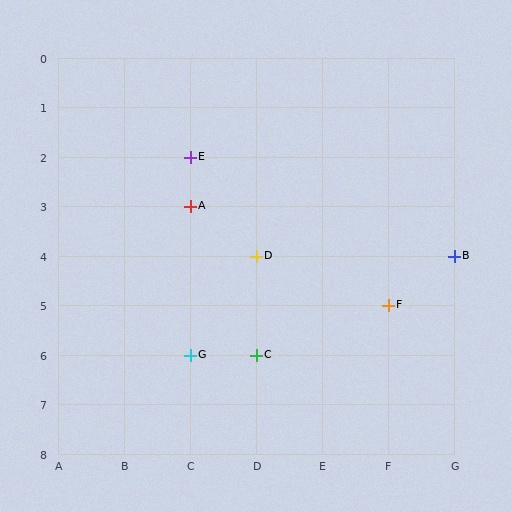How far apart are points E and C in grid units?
Points E and C are 1 column and 4 rows apart (about 4.1 grid units diagonally).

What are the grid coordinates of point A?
Point A is at grid coordinates (C, 3).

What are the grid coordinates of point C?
Point C is at grid coordinates (D, 6).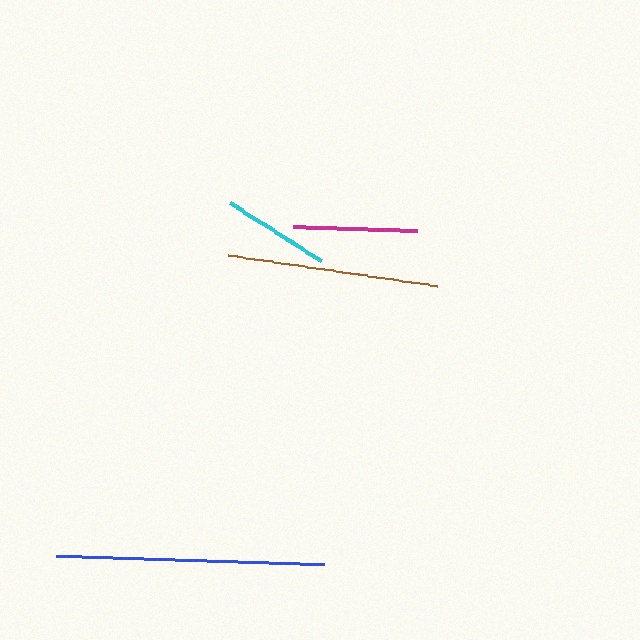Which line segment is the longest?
The blue line is the longest at approximately 268 pixels.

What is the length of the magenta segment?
The magenta segment is approximately 124 pixels long.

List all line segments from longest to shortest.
From longest to shortest: blue, brown, magenta, cyan.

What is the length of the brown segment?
The brown segment is approximately 212 pixels long.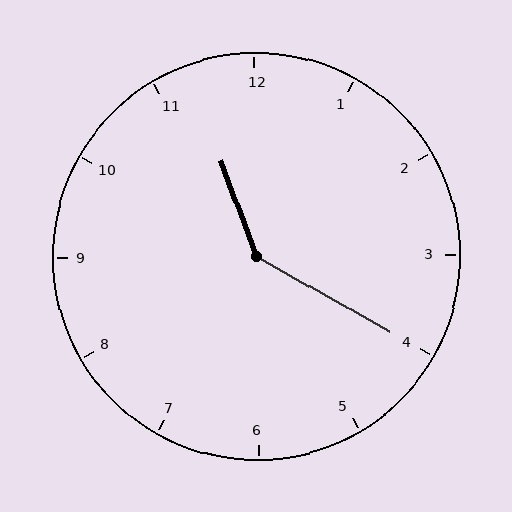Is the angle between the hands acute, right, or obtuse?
It is obtuse.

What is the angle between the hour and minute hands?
Approximately 140 degrees.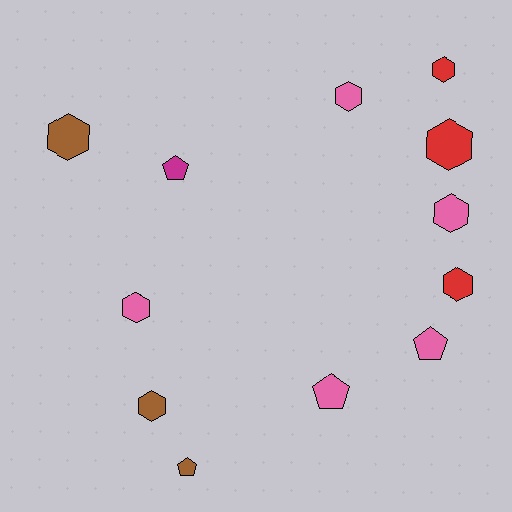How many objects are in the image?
There are 12 objects.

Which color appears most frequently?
Pink, with 5 objects.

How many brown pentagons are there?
There is 1 brown pentagon.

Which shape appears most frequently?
Hexagon, with 8 objects.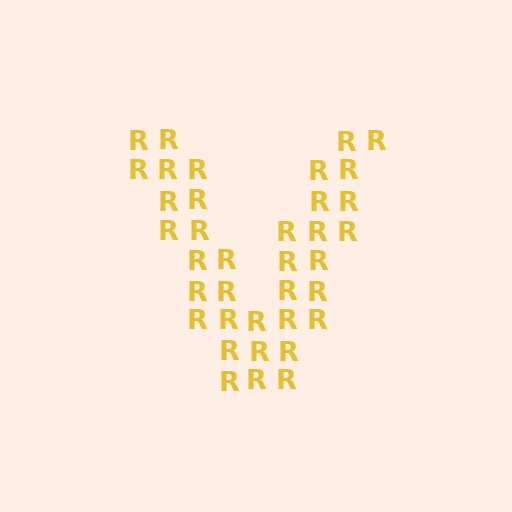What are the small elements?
The small elements are letter R's.